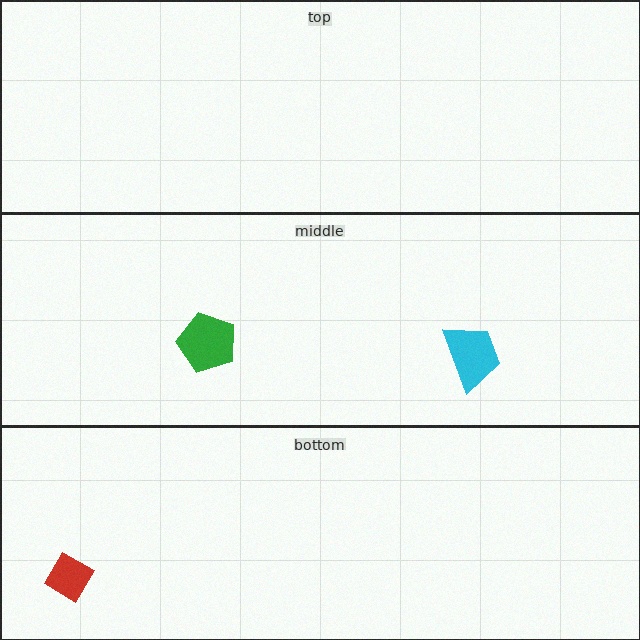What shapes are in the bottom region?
The red diamond.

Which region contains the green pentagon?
The middle region.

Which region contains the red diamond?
The bottom region.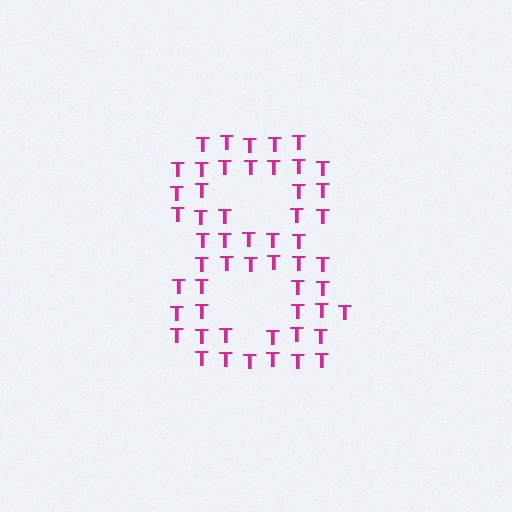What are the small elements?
The small elements are letter T's.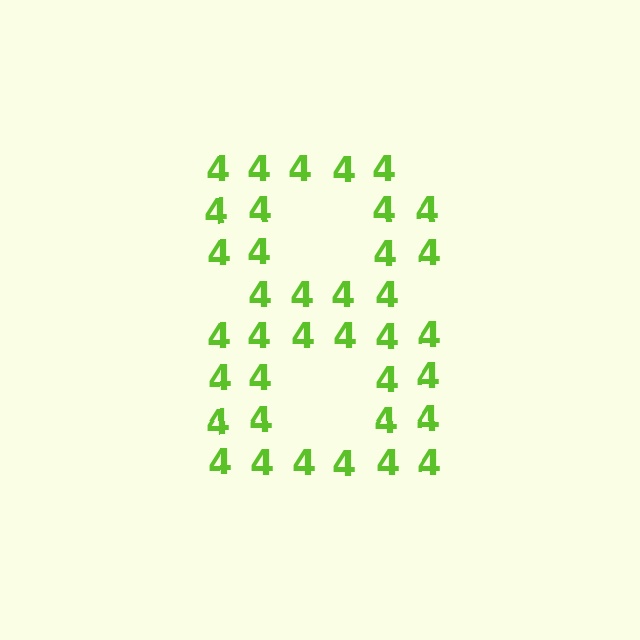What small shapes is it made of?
It is made of small digit 4's.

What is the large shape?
The large shape is the digit 8.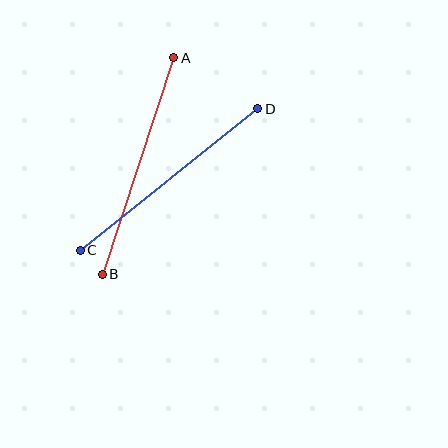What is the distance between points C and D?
The distance is approximately 227 pixels.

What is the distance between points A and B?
The distance is approximately 228 pixels.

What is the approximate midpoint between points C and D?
The midpoint is at approximately (169, 179) pixels.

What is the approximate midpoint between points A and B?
The midpoint is at approximately (138, 166) pixels.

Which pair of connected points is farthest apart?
Points A and B are farthest apart.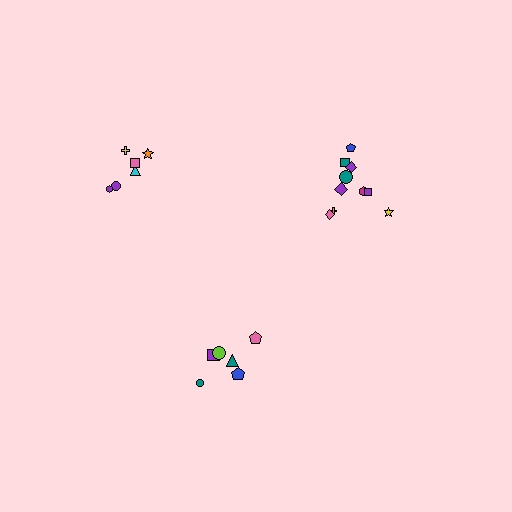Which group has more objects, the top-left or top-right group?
The top-right group.